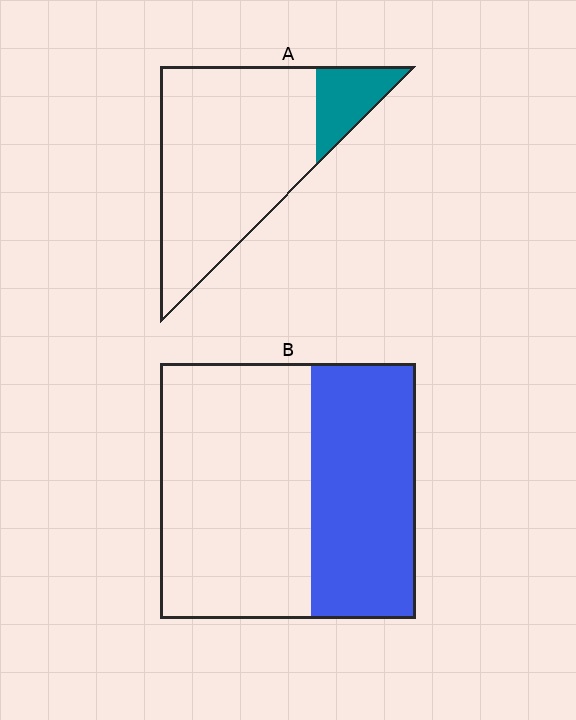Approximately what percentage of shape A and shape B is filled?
A is approximately 15% and B is approximately 40%.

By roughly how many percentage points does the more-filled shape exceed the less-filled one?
By roughly 25 percentage points (B over A).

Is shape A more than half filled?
No.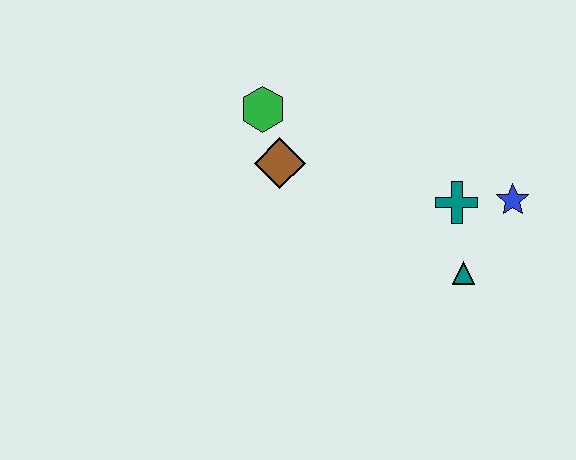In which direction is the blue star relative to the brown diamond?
The blue star is to the right of the brown diamond.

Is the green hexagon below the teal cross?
No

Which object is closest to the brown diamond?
The green hexagon is closest to the brown diamond.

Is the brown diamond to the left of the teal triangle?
Yes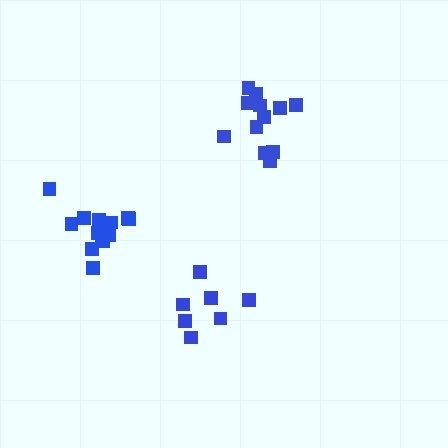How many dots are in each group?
Group 1: 13 dots, Group 2: 7 dots, Group 3: 12 dots (32 total).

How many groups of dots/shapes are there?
There are 3 groups.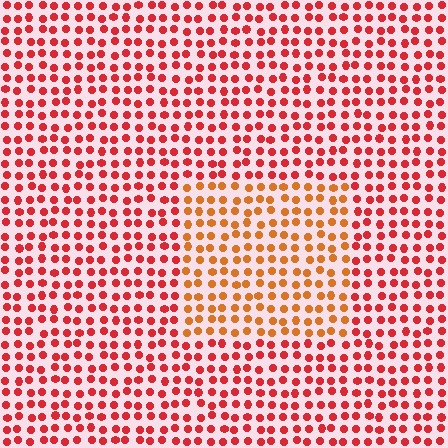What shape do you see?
I see a rectangle.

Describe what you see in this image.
The image is filled with small red elements in a uniform arrangement. A rectangle-shaped region is visible where the elements are tinted to a slightly different hue, forming a subtle color boundary.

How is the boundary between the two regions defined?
The boundary is defined purely by a slight shift in hue (about 31 degrees). Spacing, size, and orientation are identical on both sides.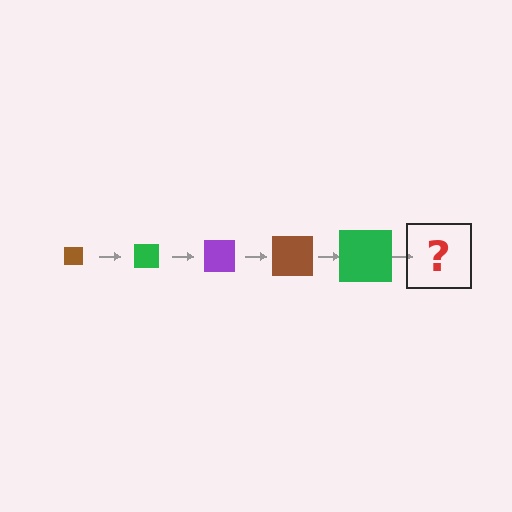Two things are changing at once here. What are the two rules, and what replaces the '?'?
The two rules are that the square grows larger each step and the color cycles through brown, green, and purple. The '?' should be a purple square, larger than the previous one.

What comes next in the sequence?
The next element should be a purple square, larger than the previous one.